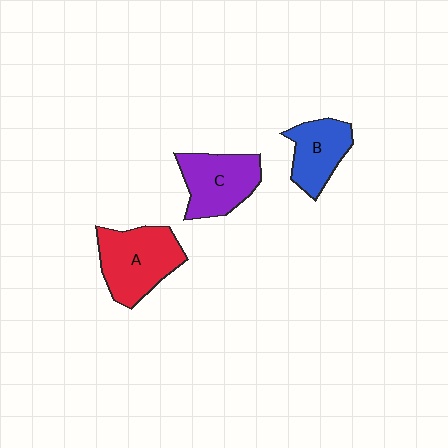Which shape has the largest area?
Shape A (red).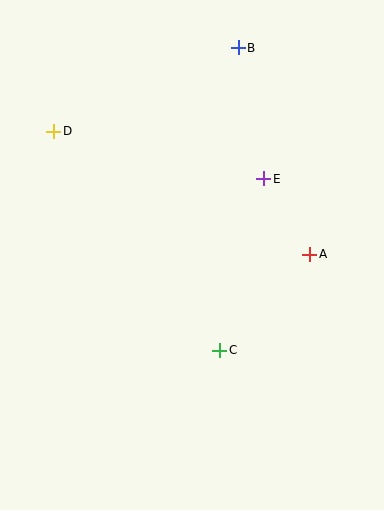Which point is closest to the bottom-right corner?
Point C is closest to the bottom-right corner.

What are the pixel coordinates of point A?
Point A is at (310, 254).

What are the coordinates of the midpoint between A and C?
The midpoint between A and C is at (265, 302).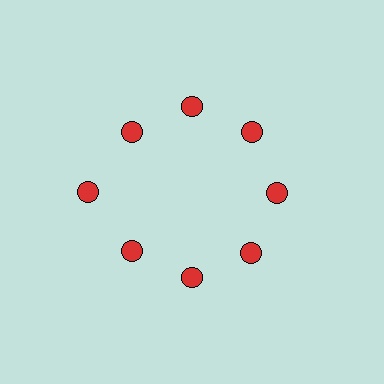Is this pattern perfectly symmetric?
No. The 8 red circles are arranged in a ring, but one element near the 9 o'clock position is pushed outward from the center, breaking the 8-fold rotational symmetry.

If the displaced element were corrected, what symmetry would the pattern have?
It would have 8-fold rotational symmetry — the pattern would map onto itself every 45 degrees.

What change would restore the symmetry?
The symmetry would be restored by moving it inward, back onto the ring so that all 8 circles sit at equal angles and equal distance from the center.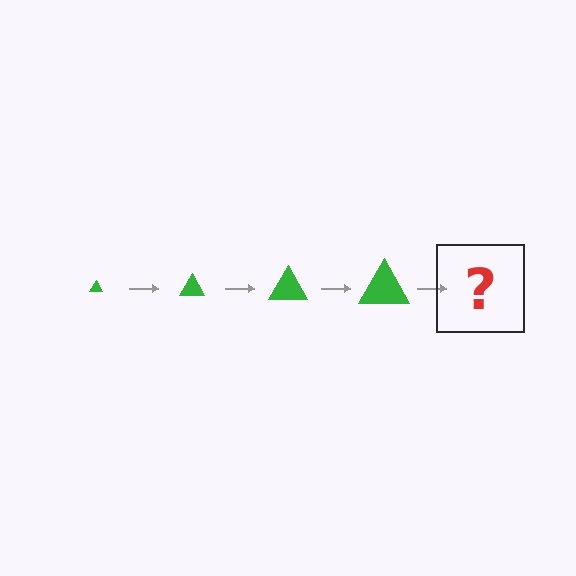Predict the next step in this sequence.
The next step is a green triangle, larger than the previous one.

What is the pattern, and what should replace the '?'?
The pattern is that the triangle gets progressively larger each step. The '?' should be a green triangle, larger than the previous one.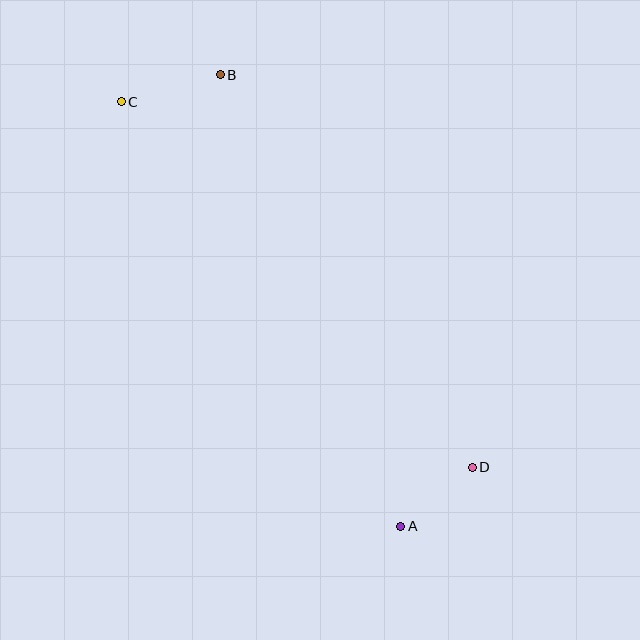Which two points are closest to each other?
Points A and D are closest to each other.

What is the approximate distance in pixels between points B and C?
The distance between B and C is approximately 102 pixels.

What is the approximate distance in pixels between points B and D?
The distance between B and D is approximately 467 pixels.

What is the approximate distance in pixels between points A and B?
The distance between A and B is approximately 486 pixels.